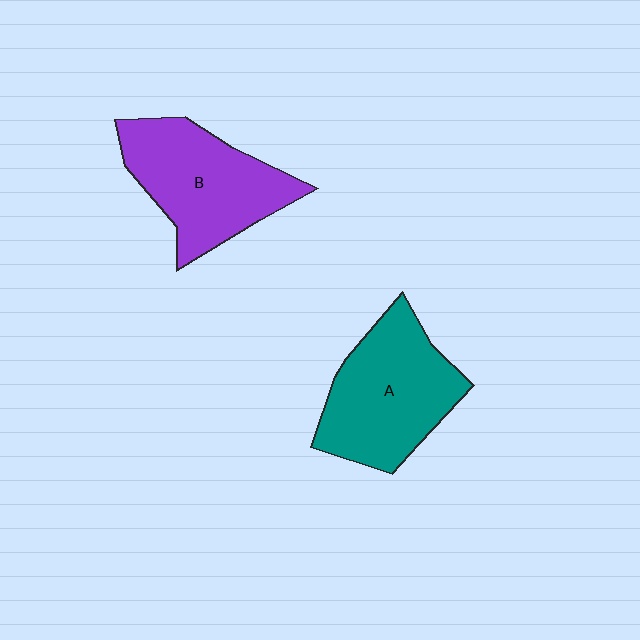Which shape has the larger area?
Shape A (teal).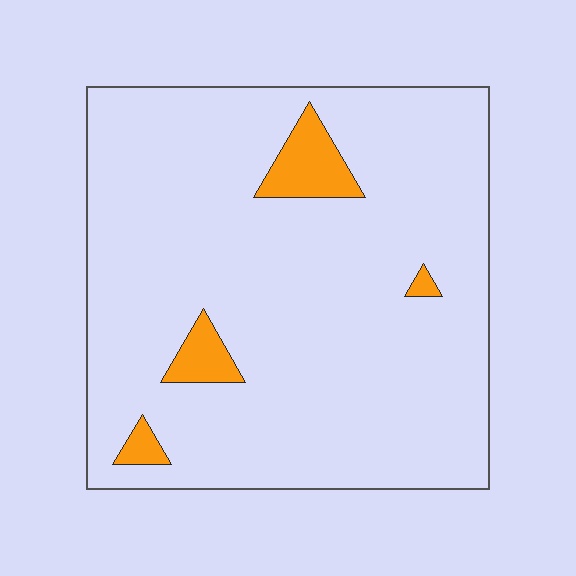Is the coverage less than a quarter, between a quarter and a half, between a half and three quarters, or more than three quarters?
Less than a quarter.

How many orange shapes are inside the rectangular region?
4.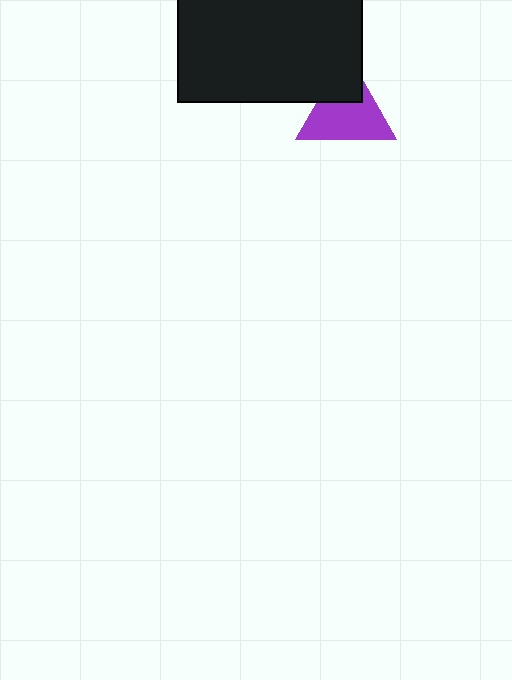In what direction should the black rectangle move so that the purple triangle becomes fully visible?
The black rectangle should move up. That is the shortest direction to clear the overlap and leave the purple triangle fully visible.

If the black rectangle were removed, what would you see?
You would see the complete purple triangle.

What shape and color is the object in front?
The object in front is a black rectangle.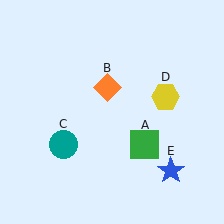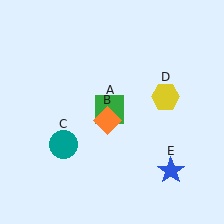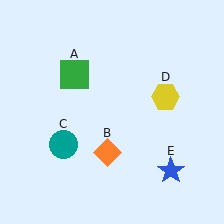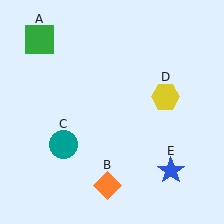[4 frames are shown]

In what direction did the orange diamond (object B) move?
The orange diamond (object B) moved down.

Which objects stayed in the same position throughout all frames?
Teal circle (object C) and yellow hexagon (object D) and blue star (object E) remained stationary.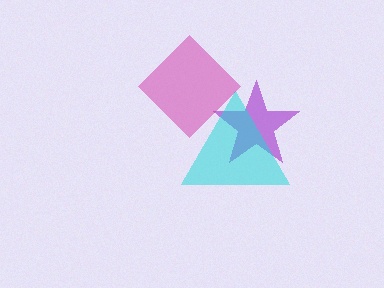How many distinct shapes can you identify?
There are 3 distinct shapes: a purple star, a cyan triangle, a magenta diamond.